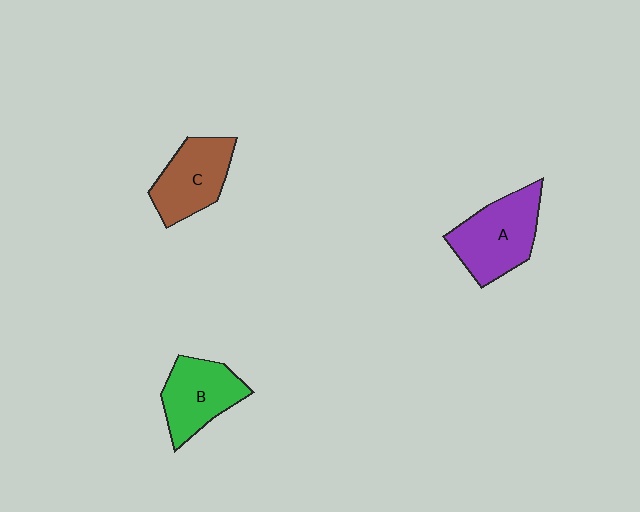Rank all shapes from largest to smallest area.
From largest to smallest: A (purple), B (green), C (brown).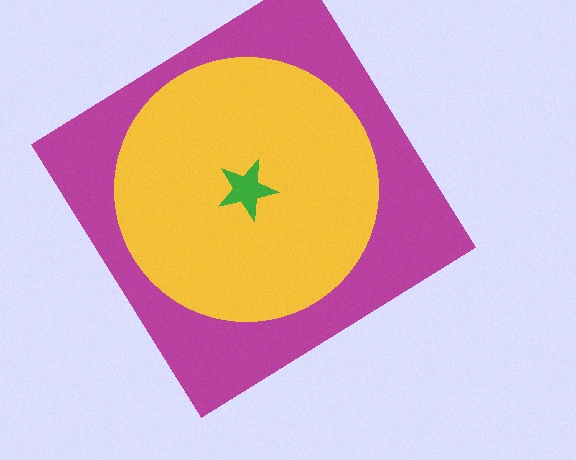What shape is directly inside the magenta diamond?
The yellow circle.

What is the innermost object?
The green star.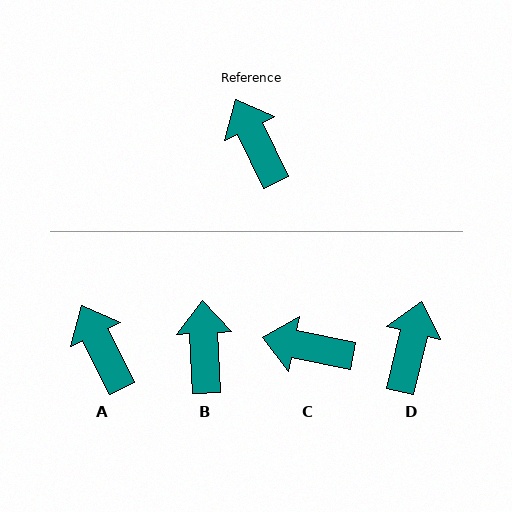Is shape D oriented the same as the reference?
No, it is off by about 39 degrees.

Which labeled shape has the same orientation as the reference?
A.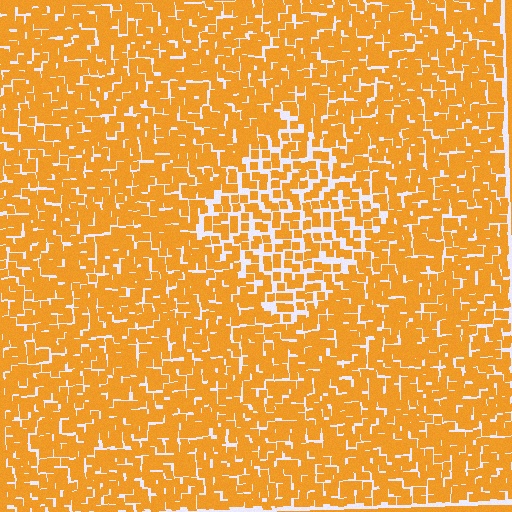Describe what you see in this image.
The image contains small orange elements arranged at two different densities. A diamond-shaped region is visible where the elements are less densely packed than the surrounding area.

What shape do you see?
I see a diamond.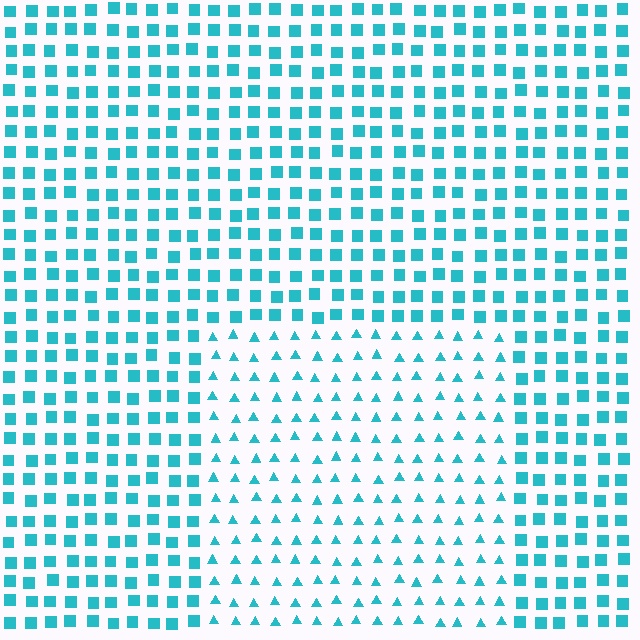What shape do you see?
I see a rectangle.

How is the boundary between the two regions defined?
The boundary is defined by a change in element shape: triangles inside vs. squares outside. All elements share the same color and spacing.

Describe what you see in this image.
The image is filled with small cyan elements arranged in a uniform grid. A rectangle-shaped region contains triangles, while the surrounding area contains squares. The boundary is defined purely by the change in element shape.